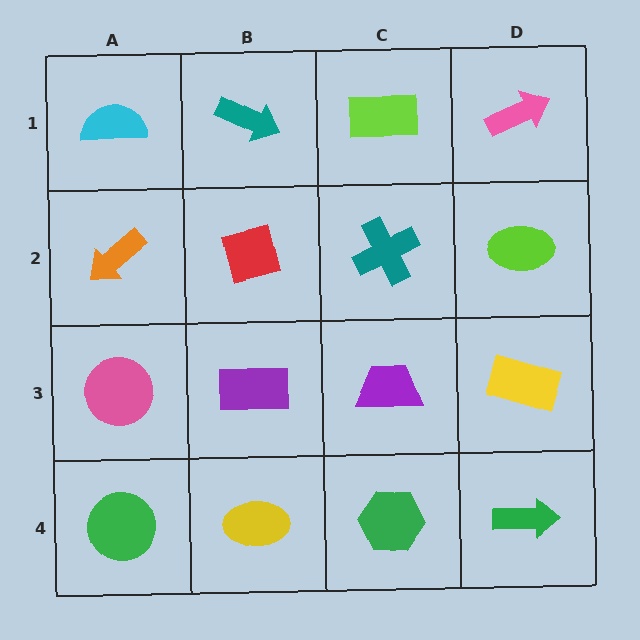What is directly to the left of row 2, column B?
An orange arrow.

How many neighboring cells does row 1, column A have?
2.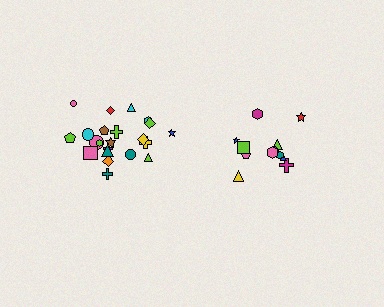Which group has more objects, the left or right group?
The left group.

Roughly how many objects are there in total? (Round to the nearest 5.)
Roughly 35 objects in total.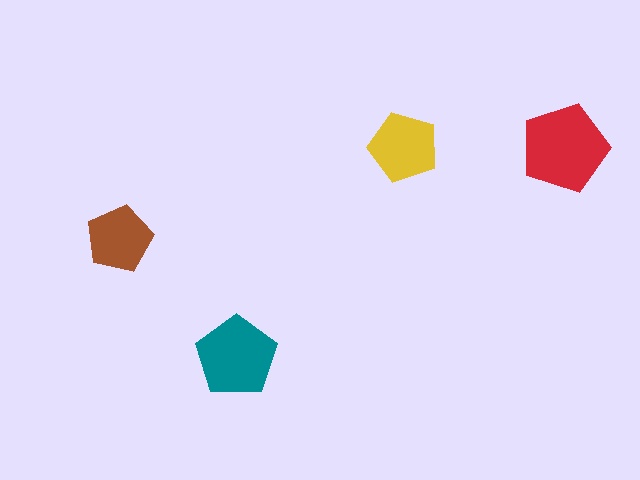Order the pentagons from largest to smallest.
the red one, the teal one, the yellow one, the brown one.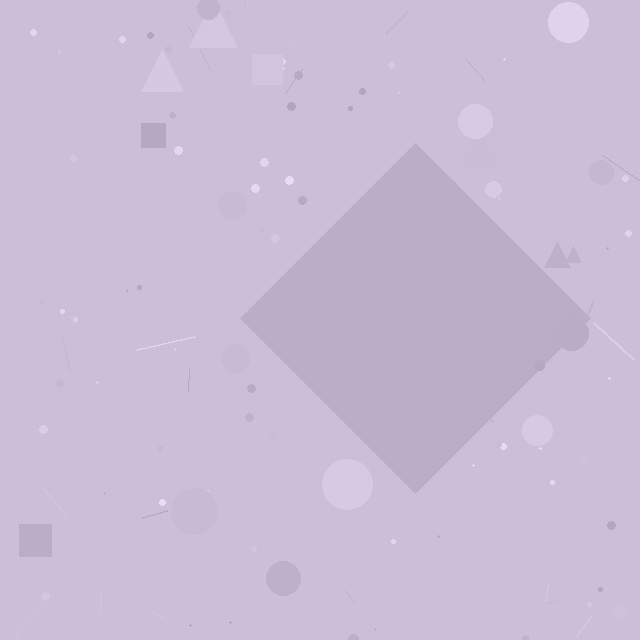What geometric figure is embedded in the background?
A diamond is embedded in the background.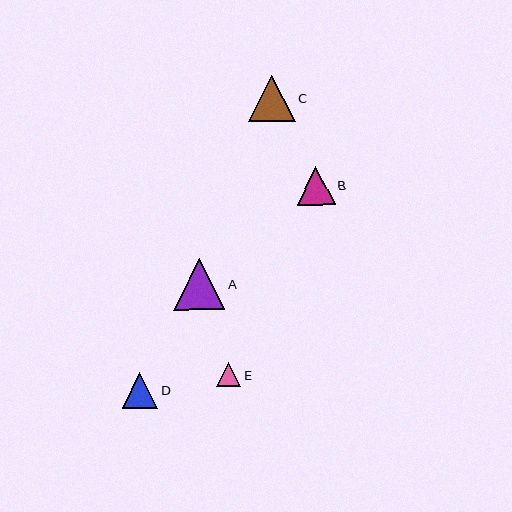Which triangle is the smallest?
Triangle E is the smallest with a size of approximately 24 pixels.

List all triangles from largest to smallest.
From largest to smallest: A, C, B, D, E.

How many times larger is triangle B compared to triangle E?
Triangle B is approximately 1.6 times the size of triangle E.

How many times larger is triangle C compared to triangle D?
Triangle C is approximately 1.3 times the size of triangle D.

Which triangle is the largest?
Triangle A is the largest with a size of approximately 51 pixels.